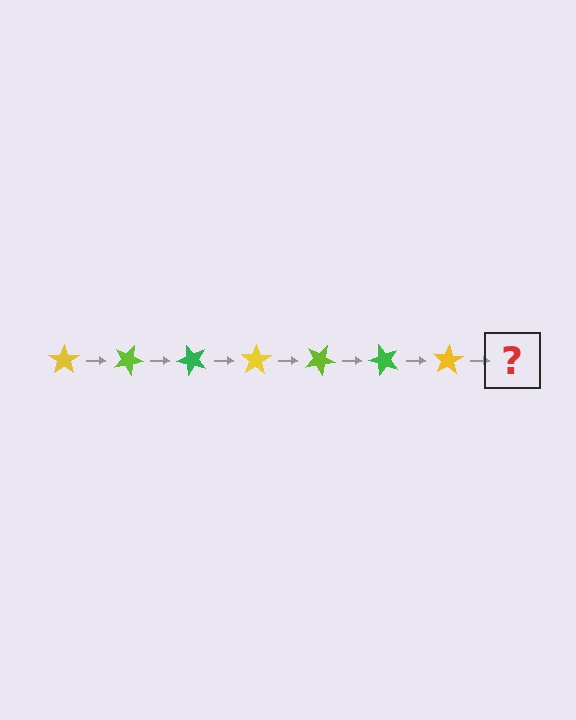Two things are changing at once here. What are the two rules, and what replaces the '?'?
The two rules are that it rotates 25 degrees each step and the color cycles through yellow, lime, and green. The '?' should be a lime star, rotated 175 degrees from the start.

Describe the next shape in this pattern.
It should be a lime star, rotated 175 degrees from the start.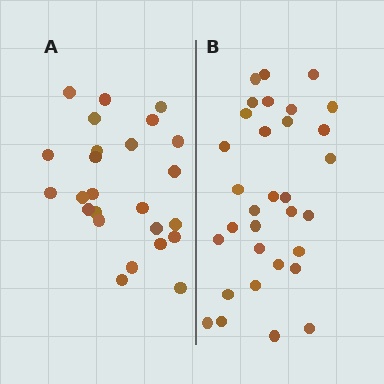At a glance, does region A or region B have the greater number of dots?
Region B (the right region) has more dots.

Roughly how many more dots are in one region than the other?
Region B has roughly 8 or so more dots than region A.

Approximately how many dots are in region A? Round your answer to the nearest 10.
About 20 dots. (The exact count is 25, which rounds to 20.)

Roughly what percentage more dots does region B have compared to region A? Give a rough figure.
About 30% more.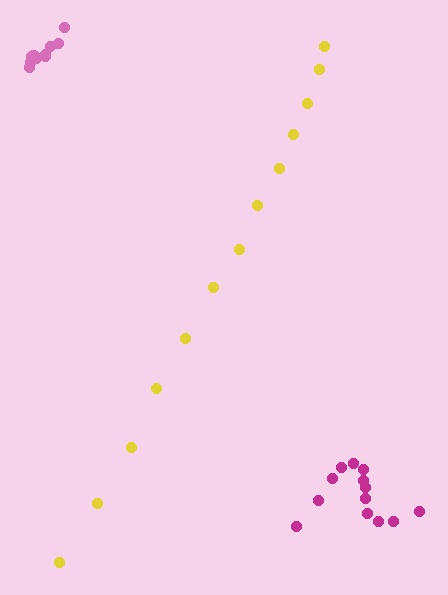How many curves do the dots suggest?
There are 3 distinct paths.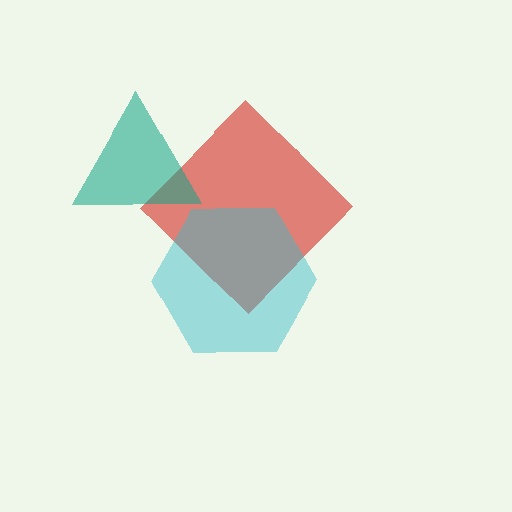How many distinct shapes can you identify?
There are 3 distinct shapes: a red diamond, a cyan hexagon, a teal triangle.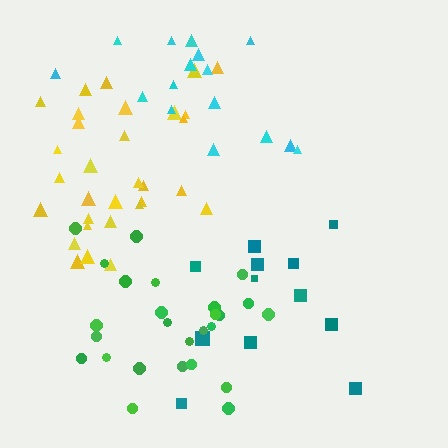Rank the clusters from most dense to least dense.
yellow, green, cyan, teal.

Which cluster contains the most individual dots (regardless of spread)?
Yellow (31).